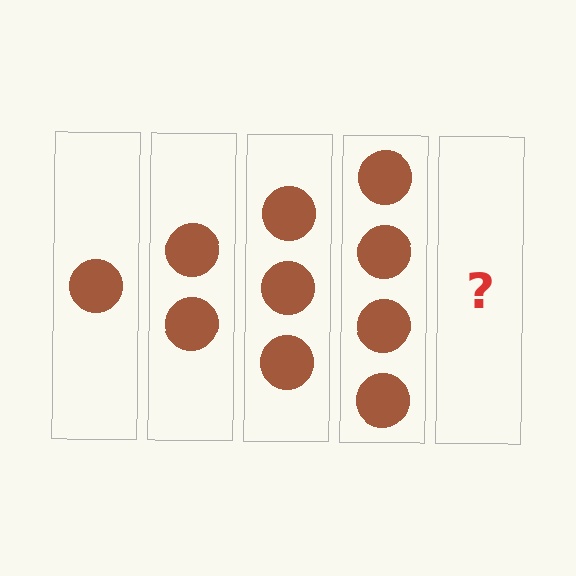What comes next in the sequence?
The next element should be 5 circles.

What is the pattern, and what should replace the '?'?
The pattern is that each step adds one more circle. The '?' should be 5 circles.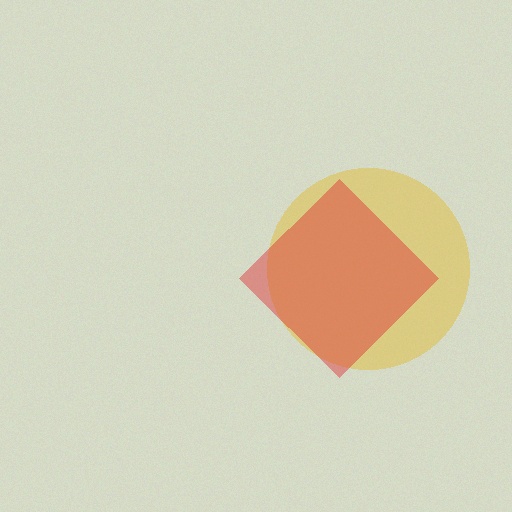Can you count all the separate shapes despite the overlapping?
Yes, there are 2 separate shapes.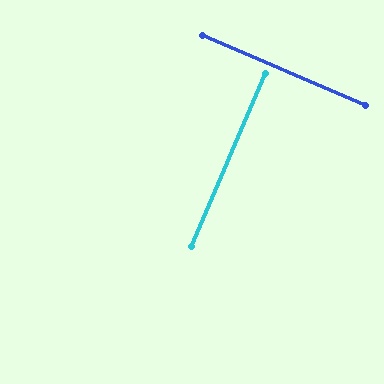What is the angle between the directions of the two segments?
Approximately 90 degrees.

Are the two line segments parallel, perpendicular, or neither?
Perpendicular — they meet at approximately 90°.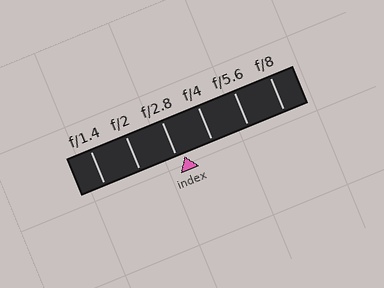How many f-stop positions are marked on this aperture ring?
There are 6 f-stop positions marked.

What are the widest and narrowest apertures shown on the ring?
The widest aperture shown is f/1.4 and the narrowest is f/8.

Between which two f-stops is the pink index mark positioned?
The index mark is between f/2.8 and f/4.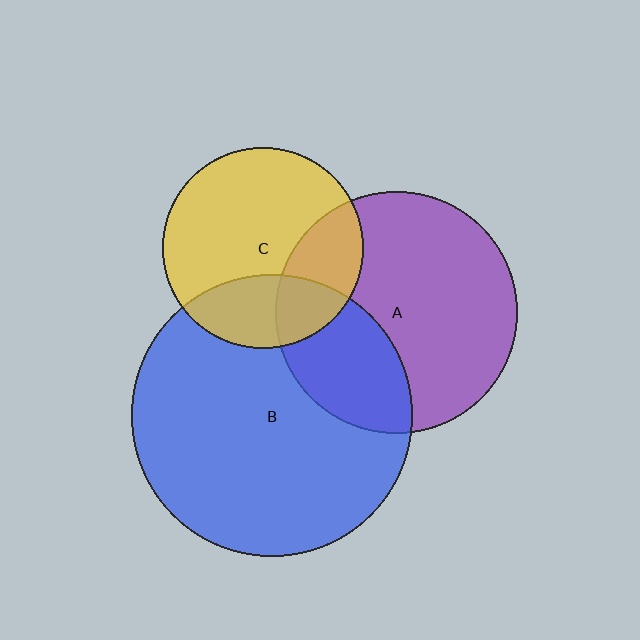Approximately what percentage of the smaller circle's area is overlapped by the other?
Approximately 25%.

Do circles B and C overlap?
Yes.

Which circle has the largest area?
Circle B (blue).